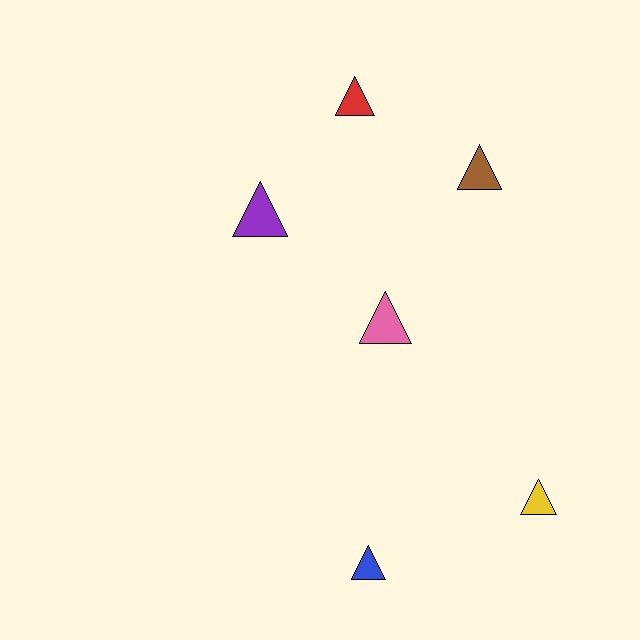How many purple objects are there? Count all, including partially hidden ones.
There is 1 purple object.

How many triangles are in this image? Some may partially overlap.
There are 6 triangles.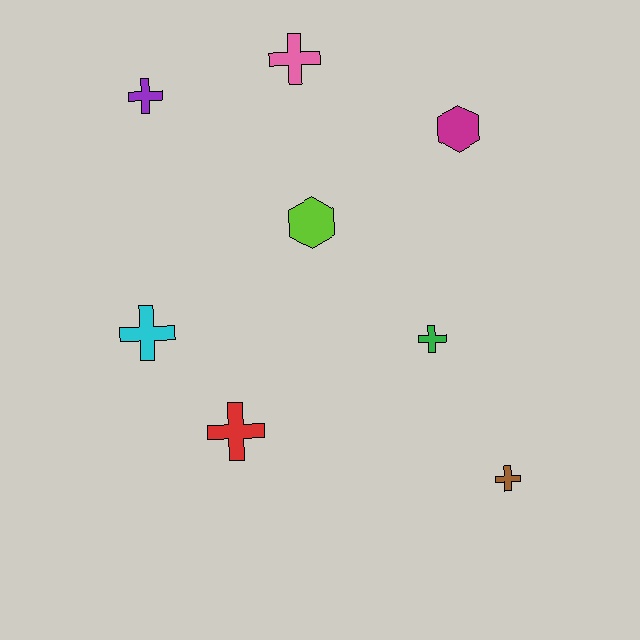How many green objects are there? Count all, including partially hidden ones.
There is 1 green object.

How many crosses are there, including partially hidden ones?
There are 6 crosses.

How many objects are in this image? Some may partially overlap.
There are 8 objects.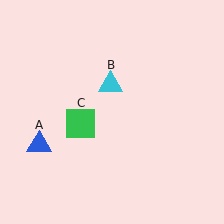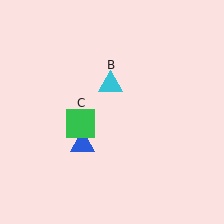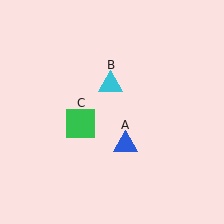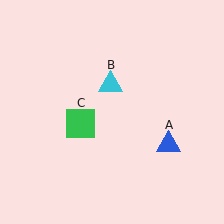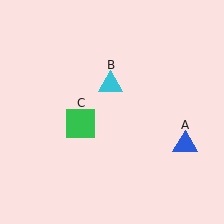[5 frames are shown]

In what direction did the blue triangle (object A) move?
The blue triangle (object A) moved right.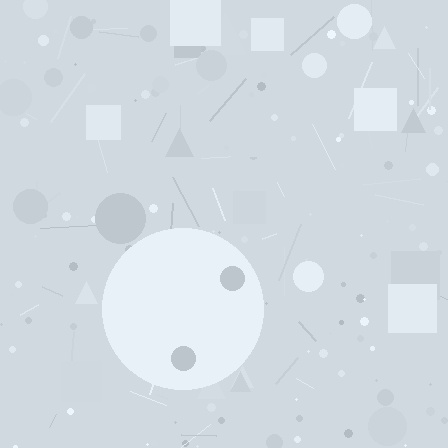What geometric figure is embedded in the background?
A circle is embedded in the background.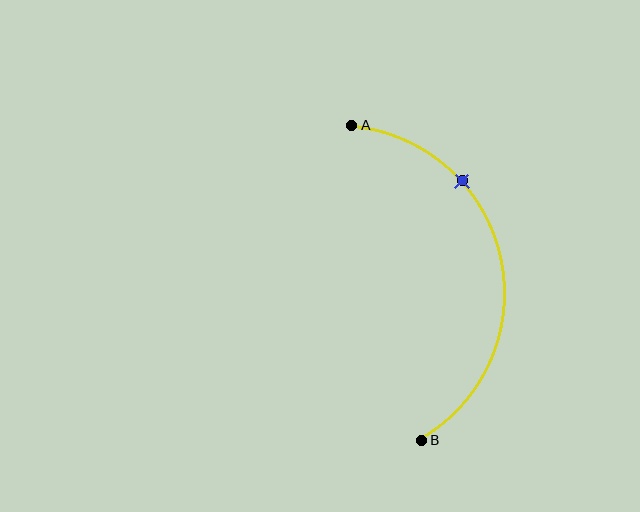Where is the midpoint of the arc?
The arc midpoint is the point on the curve farthest from the straight line joining A and B. It sits to the right of that line.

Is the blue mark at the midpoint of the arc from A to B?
No. The blue mark lies on the arc but is closer to endpoint A. The arc midpoint would be at the point on the curve equidistant along the arc from both A and B.